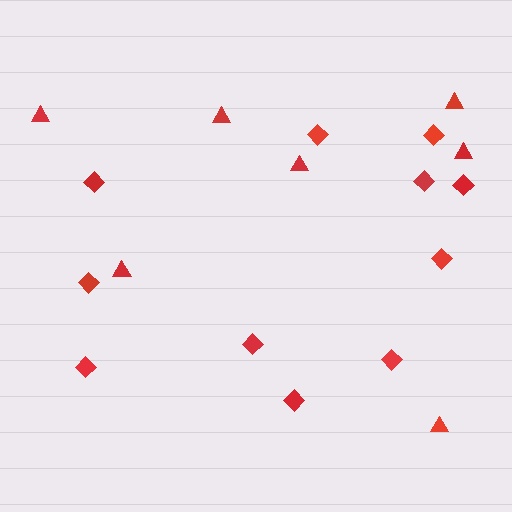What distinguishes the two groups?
There are 2 groups: one group of diamonds (11) and one group of triangles (7).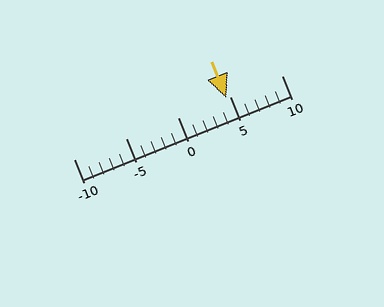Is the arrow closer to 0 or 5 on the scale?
The arrow is closer to 5.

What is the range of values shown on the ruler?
The ruler shows values from -10 to 10.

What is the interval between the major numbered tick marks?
The major tick marks are spaced 5 units apart.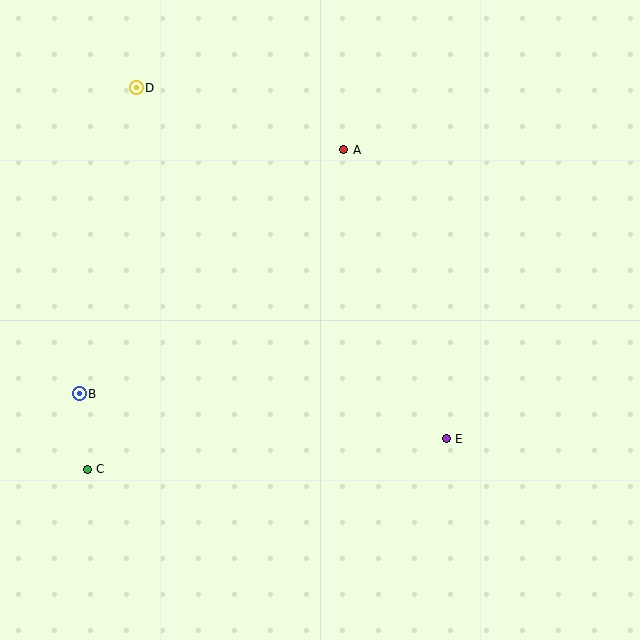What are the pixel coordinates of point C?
Point C is at (87, 469).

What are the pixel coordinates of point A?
Point A is at (344, 150).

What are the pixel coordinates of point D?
Point D is at (136, 88).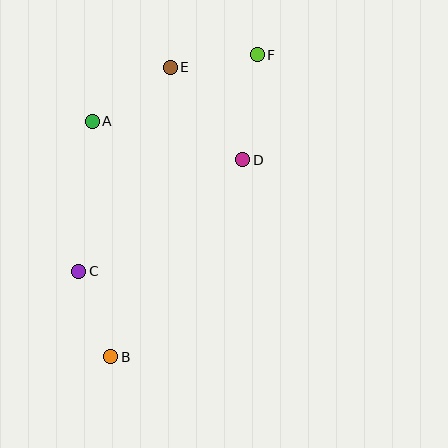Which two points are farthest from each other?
Points B and F are farthest from each other.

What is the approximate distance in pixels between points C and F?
The distance between C and F is approximately 280 pixels.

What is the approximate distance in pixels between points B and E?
The distance between B and E is approximately 295 pixels.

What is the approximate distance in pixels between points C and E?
The distance between C and E is approximately 223 pixels.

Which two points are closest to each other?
Points E and F are closest to each other.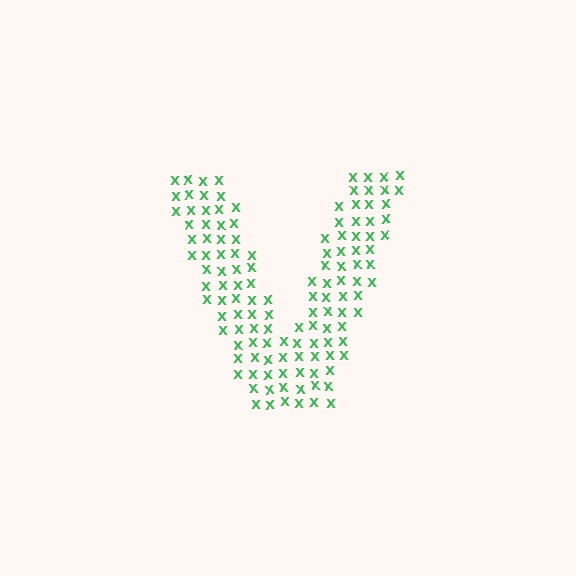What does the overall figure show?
The overall figure shows the letter V.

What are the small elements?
The small elements are letter X's.